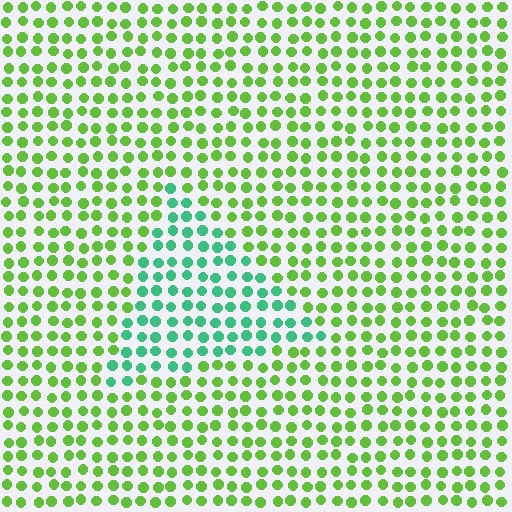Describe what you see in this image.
The image is filled with small lime elements in a uniform arrangement. A triangle-shaped region is visible where the elements are tinted to a slightly different hue, forming a subtle color boundary.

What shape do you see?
I see a triangle.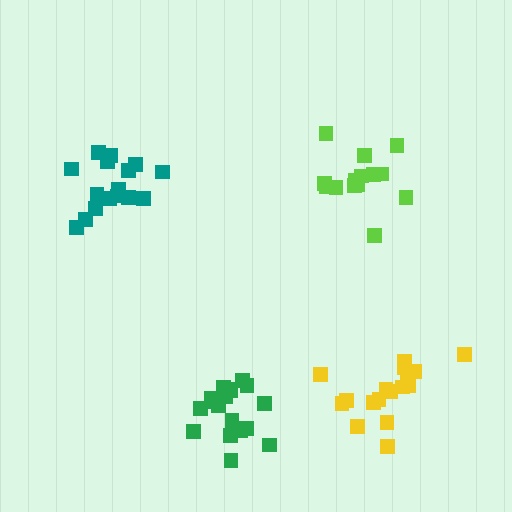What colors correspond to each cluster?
The clusters are colored: lime, teal, yellow, green.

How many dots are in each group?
Group 1: 14 dots, Group 2: 16 dots, Group 3: 17 dots, Group 4: 18 dots (65 total).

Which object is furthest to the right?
The yellow cluster is rightmost.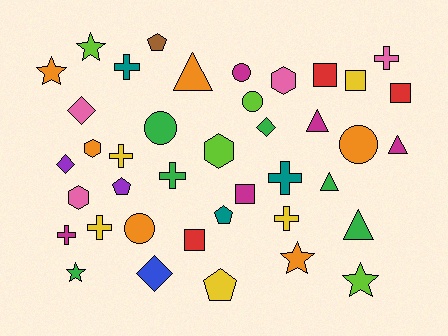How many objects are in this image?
There are 40 objects.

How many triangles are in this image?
There are 5 triangles.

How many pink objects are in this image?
There are 4 pink objects.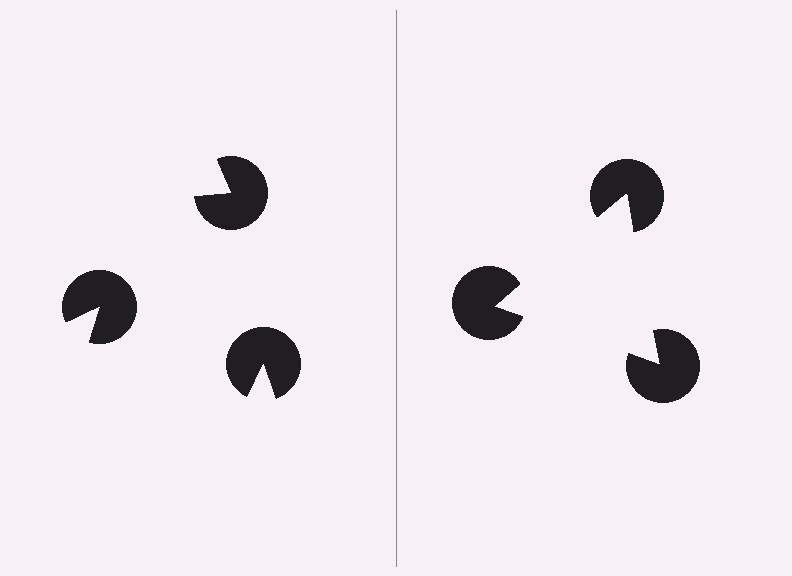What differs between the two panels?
The pac-man discs are positioned identically on both sides; only the wedge orientations differ. On the right they align to a triangle; on the left they are misaligned.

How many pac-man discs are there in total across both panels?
6 — 3 on each side.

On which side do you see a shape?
An illusory triangle appears on the right side. On the left side the wedge cuts are rotated, so no coherent shape forms.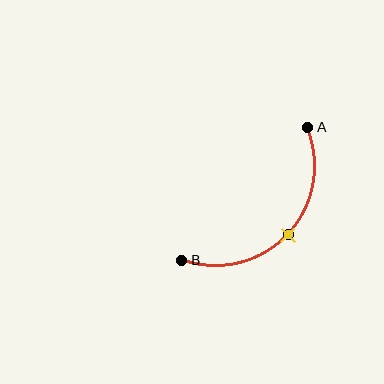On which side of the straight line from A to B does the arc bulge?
The arc bulges below and to the right of the straight line connecting A and B.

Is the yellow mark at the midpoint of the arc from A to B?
Yes. The yellow mark lies on the arc at equal arc-length from both A and B — it is the arc midpoint.